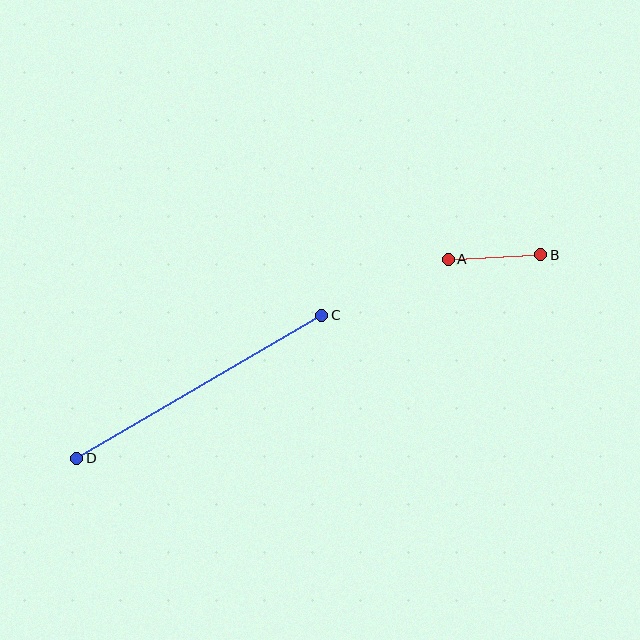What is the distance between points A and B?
The distance is approximately 93 pixels.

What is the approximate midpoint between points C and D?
The midpoint is at approximately (199, 387) pixels.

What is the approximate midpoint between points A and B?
The midpoint is at approximately (495, 257) pixels.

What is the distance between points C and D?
The distance is approximately 284 pixels.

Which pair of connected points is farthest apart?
Points C and D are farthest apart.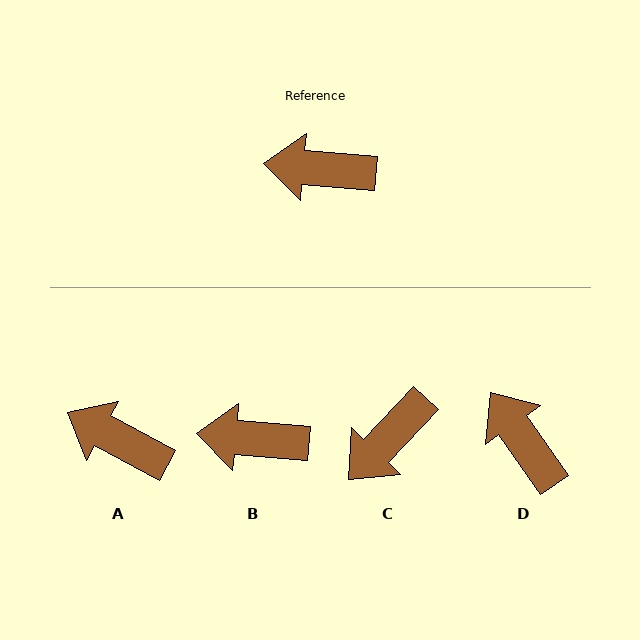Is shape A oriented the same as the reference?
No, it is off by about 23 degrees.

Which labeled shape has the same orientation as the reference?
B.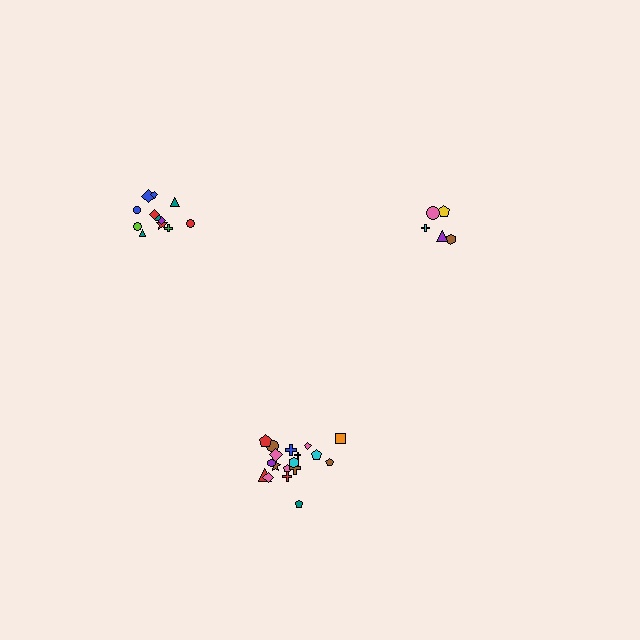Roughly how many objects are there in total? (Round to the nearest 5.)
Roughly 35 objects in total.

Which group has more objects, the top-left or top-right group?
The top-left group.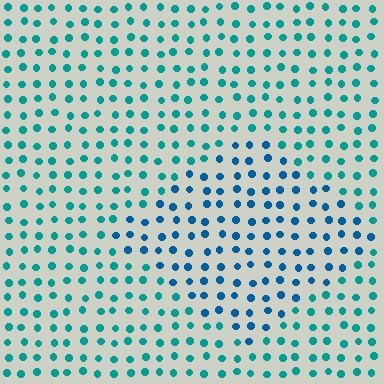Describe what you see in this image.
The image is filled with small teal elements in a uniform arrangement. A diamond-shaped region is visible where the elements are tinted to a slightly different hue, forming a subtle color boundary.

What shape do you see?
I see a diamond.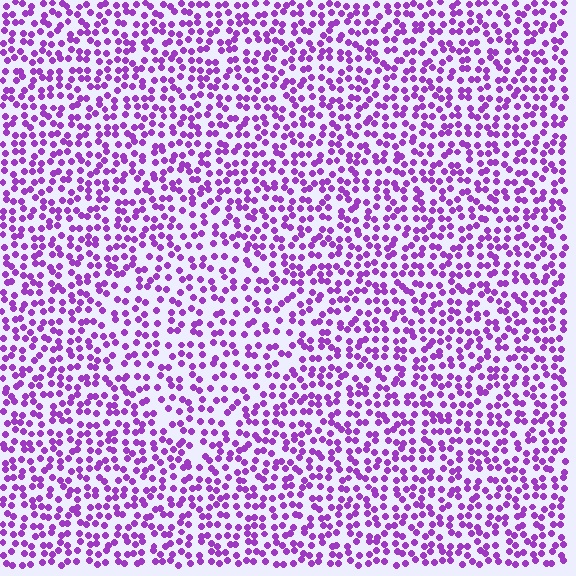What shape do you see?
I see a diamond.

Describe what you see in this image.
The image contains small purple elements arranged at two different densities. A diamond-shaped region is visible where the elements are less densely packed than the surrounding area.